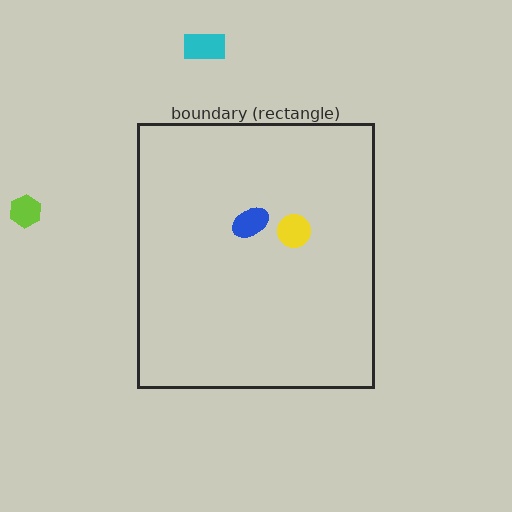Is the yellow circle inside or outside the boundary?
Inside.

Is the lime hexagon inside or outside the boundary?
Outside.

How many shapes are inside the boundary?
2 inside, 2 outside.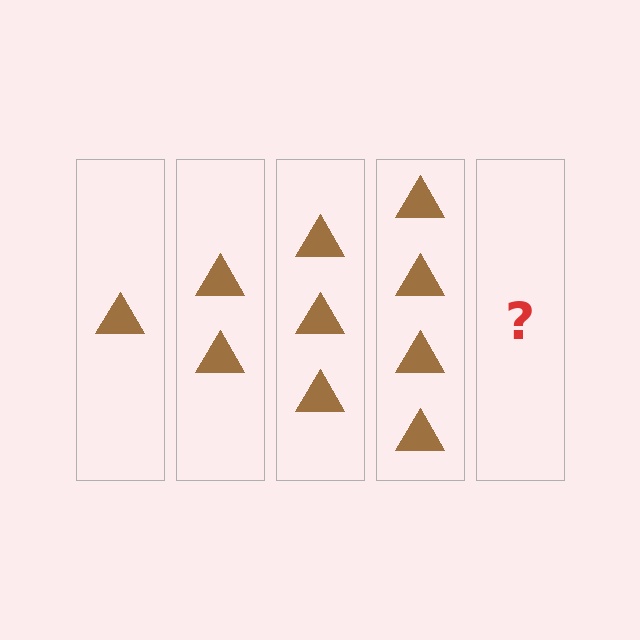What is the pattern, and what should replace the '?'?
The pattern is that each step adds one more triangle. The '?' should be 5 triangles.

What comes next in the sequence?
The next element should be 5 triangles.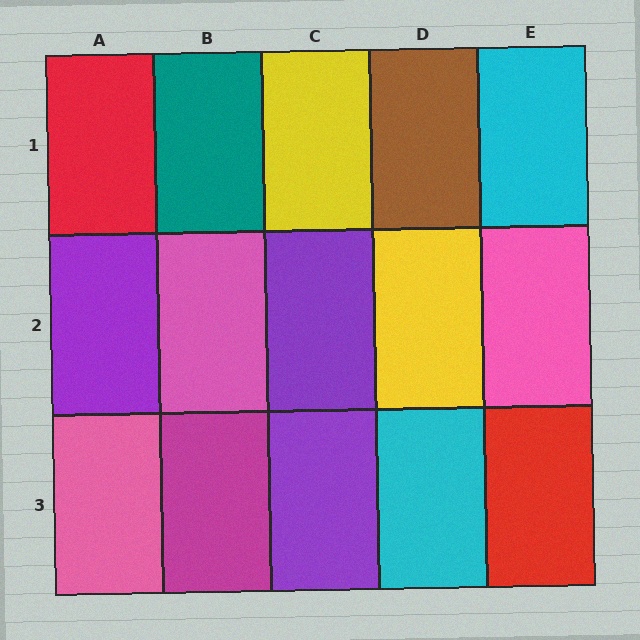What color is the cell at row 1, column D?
Brown.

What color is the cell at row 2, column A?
Purple.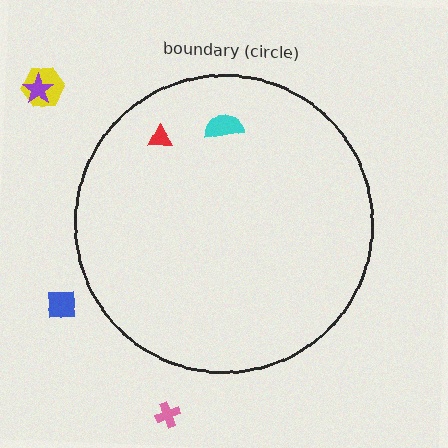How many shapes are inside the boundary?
2 inside, 4 outside.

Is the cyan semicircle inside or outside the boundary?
Inside.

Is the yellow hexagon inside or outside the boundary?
Outside.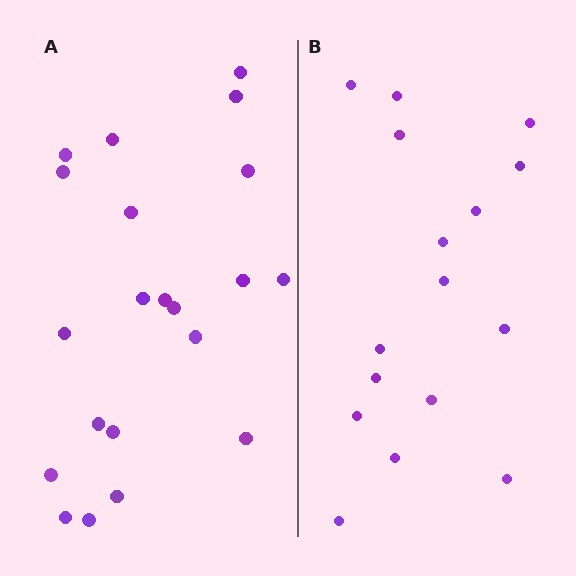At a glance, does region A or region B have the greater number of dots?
Region A (the left region) has more dots.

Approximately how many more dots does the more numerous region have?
Region A has about 5 more dots than region B.